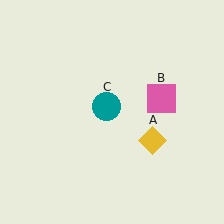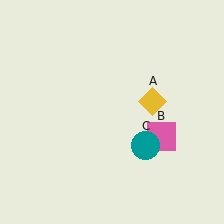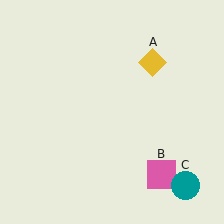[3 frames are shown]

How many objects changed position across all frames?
3 objects changed position: yellow diamond (object A), pink square (object B), teal circle (object C).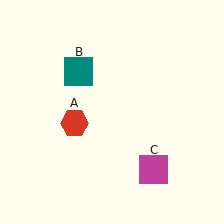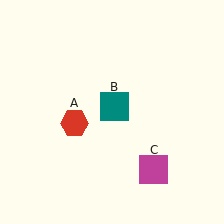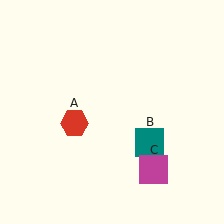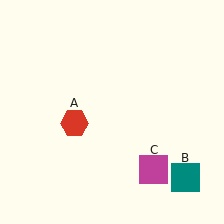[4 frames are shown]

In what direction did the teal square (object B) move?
The teal square (object B) moved down and to the right.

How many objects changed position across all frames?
1 object changed position: teal square (object B).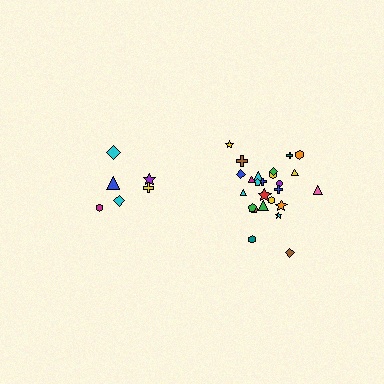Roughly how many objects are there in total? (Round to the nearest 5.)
Roughly 30 objects in total.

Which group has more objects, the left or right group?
The right group.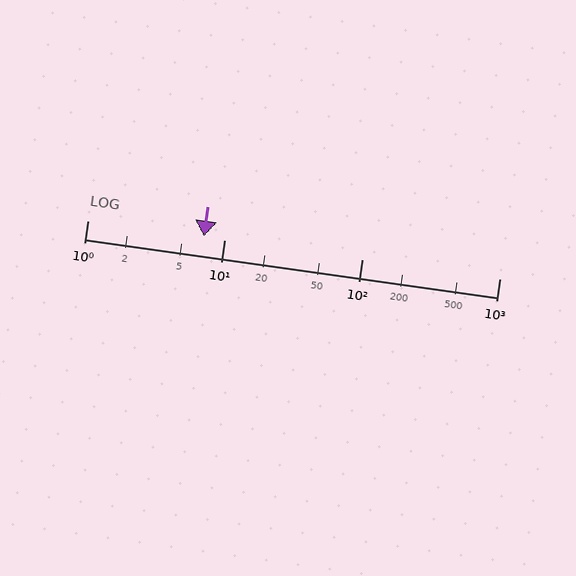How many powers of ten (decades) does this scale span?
The scale spans 3 decades, from 1 to 1000.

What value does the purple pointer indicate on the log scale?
The pointer indicates approximately 7.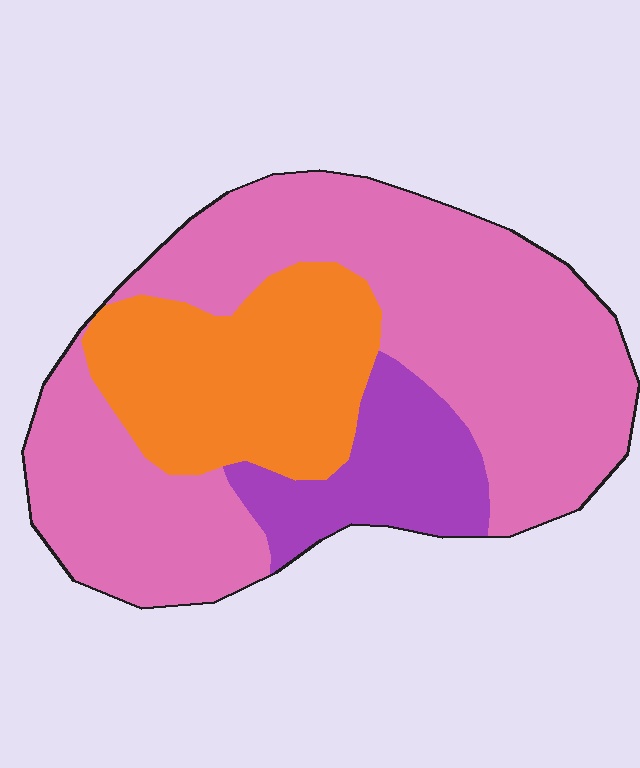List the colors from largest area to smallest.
From largest to smallest: pink, orange, purple.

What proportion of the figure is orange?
Orange covers about 25% of the figure.